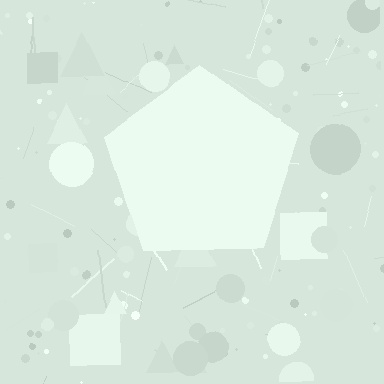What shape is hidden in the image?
A pentagon is hidden in the image.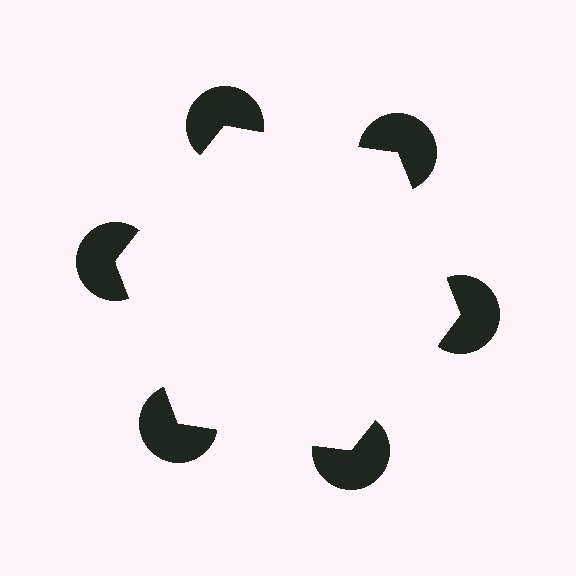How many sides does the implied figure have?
6 sides.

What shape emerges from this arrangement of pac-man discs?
An illusory hexagon — its edges are inferred from the aligned wedge cuts in the pac-man discs, not physically drawn.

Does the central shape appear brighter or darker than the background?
It typically appears slightly brighter than the background, even though no actual brightness change is drawn.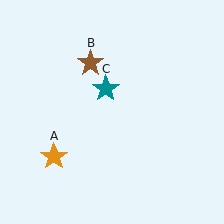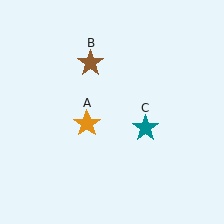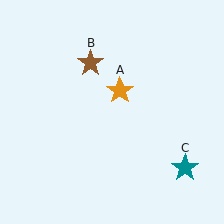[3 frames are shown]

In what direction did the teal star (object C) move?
The teal star (object C) moved down and to the right.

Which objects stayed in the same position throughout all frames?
Brown star (object B) remained stationary.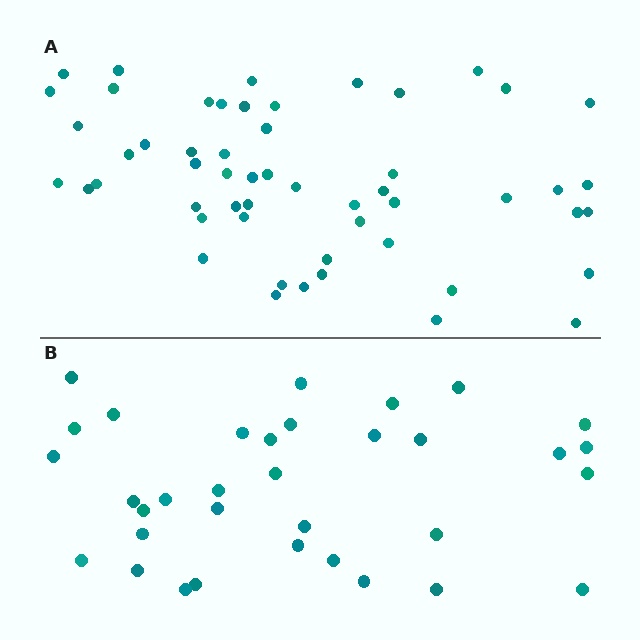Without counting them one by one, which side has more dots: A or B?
Region A (the top region) has more dots.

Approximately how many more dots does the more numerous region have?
Region A has approximately 20 more dots than region B.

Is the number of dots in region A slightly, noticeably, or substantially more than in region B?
Region A has substantially more. The ratio is roughly 1.6 to 1.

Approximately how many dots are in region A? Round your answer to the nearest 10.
About 50 dots. (The exact count is 54, which rounds to 50.)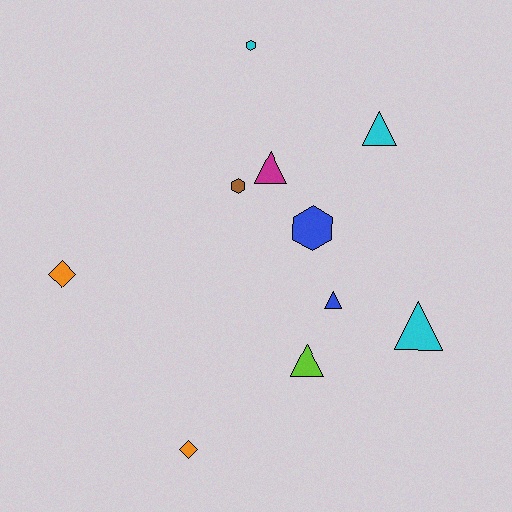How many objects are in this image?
There are 10 objects.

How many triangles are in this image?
There are 5 triangles.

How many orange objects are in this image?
There are 2 orange objects.